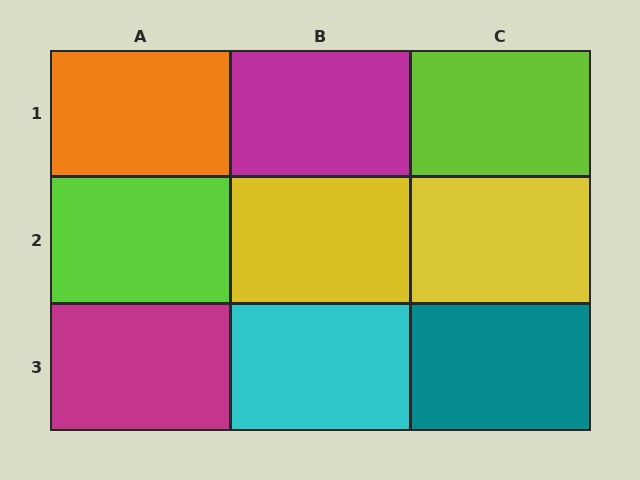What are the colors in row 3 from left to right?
Magenta, cyan, teal.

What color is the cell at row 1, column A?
Orange.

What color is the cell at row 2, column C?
Yellow.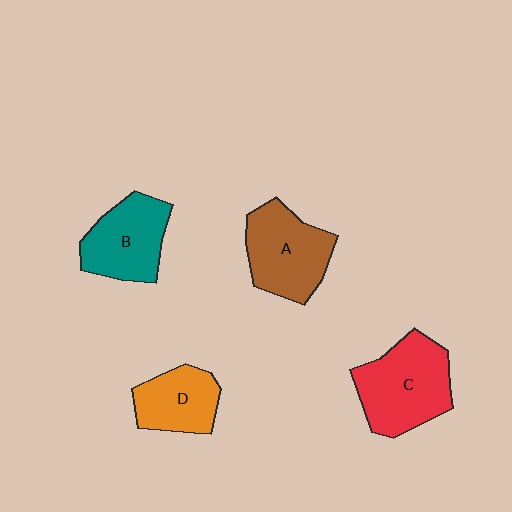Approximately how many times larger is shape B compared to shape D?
Approximately 1.2 times.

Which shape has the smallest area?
Shape D (orange).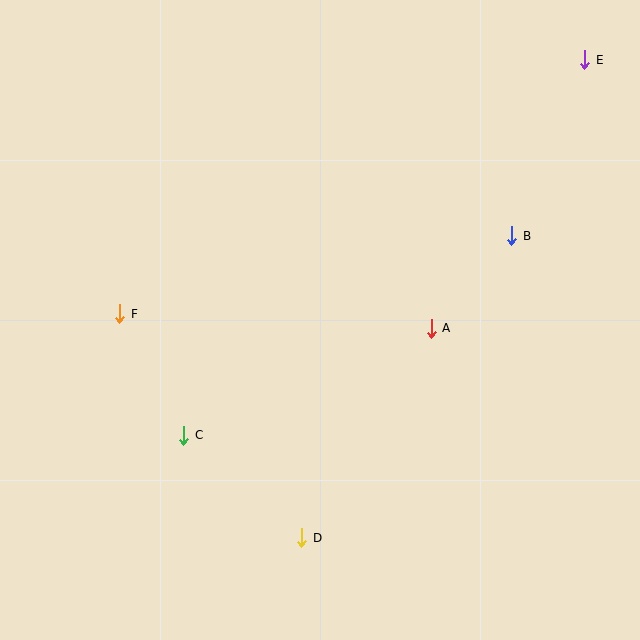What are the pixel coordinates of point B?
Point B is at (512, 236).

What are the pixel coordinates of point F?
Point F is at (120, 314).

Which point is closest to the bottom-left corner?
Point C is closest to the bottom-left corner.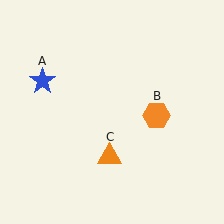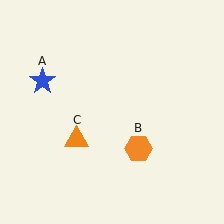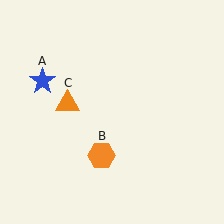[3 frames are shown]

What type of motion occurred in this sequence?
The orange hexagon (object B), orange triangle (object C) rotated clockwise around the center of the scene.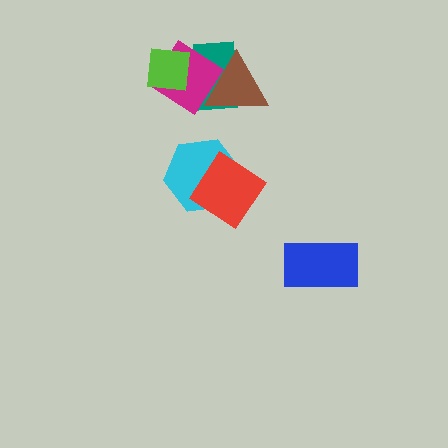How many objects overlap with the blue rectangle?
0 objects overlap with the blue rectangle.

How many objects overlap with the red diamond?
1 object overlaps with the red diamond.